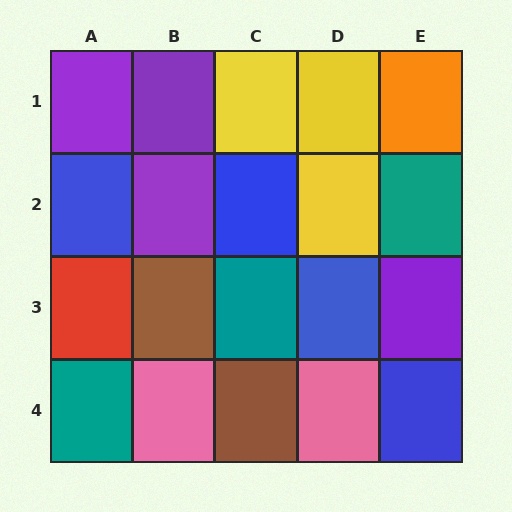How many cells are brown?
2 cells are brown.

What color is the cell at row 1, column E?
Orange.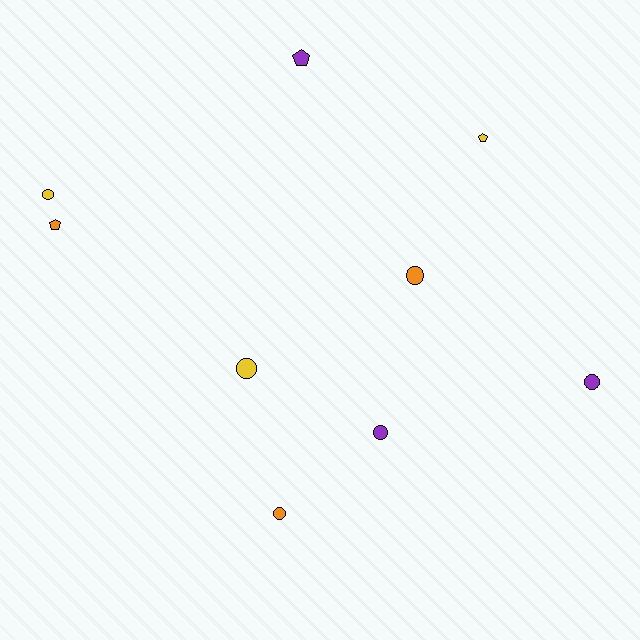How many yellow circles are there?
There are 2 yellow circles.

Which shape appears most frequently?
Circle, with 6 objects.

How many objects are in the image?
There are 9 objects.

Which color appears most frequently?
Purple, with 3 objects.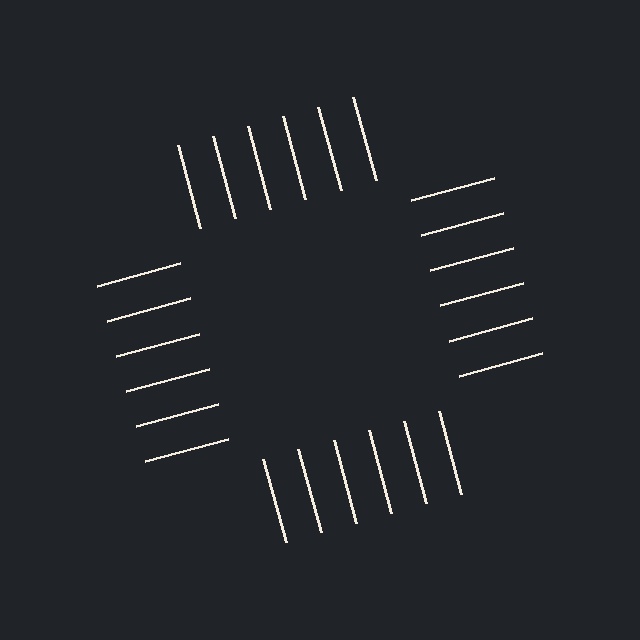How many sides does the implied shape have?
4 sides — the line-ends trace a square.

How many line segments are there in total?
24 — 6 along each of the 4 edges.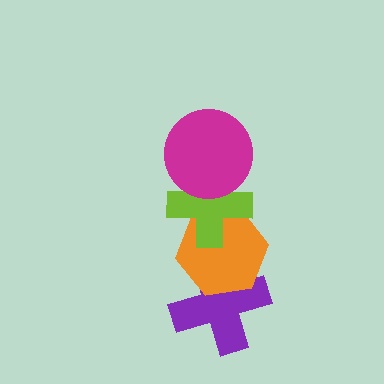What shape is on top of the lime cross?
The magenta circle is on top of the lime cross.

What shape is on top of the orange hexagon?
The lime cross is on top of the orange hexagon.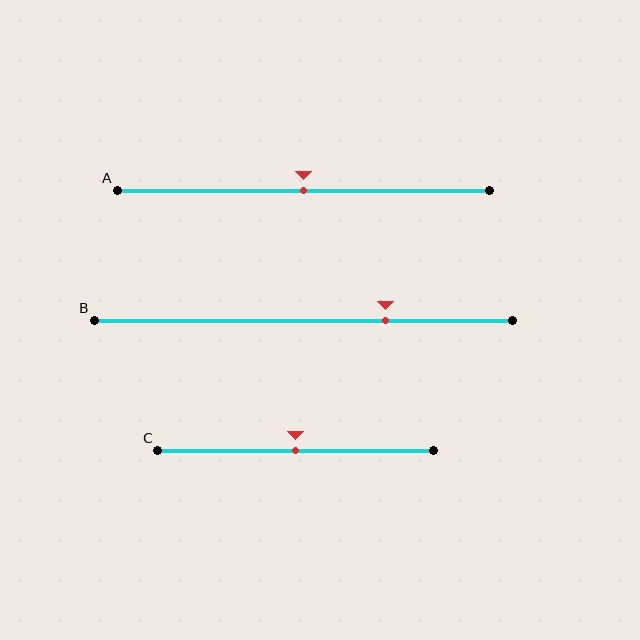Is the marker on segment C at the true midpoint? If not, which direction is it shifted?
Yes, the marker on segment C is at the true midpoint.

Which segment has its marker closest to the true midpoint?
Segment A has its marker closest to the true midpoint.